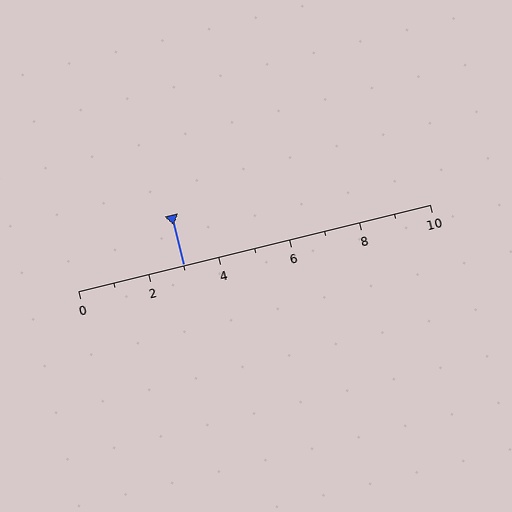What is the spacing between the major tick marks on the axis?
The major ticks are spaced 2 apart.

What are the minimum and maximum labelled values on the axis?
The axis runs from 0 to 10.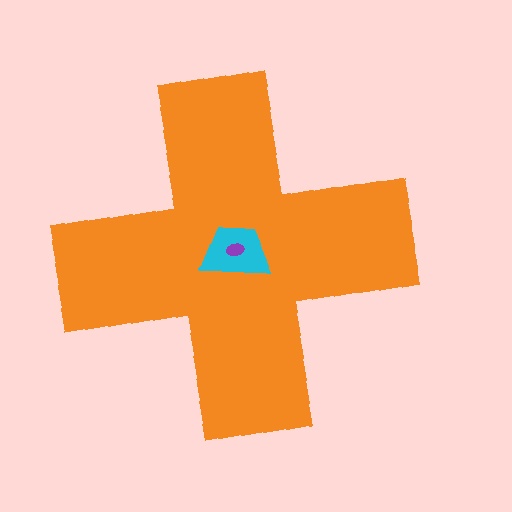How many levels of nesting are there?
3.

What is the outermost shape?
The orange cross.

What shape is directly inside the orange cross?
The cyan trapezoid.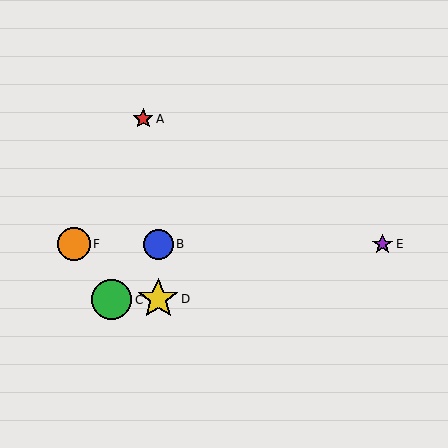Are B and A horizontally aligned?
No, B is at y≈244 and A is at y≈119.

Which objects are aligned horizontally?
Objects B, E, F are aligned horizontally.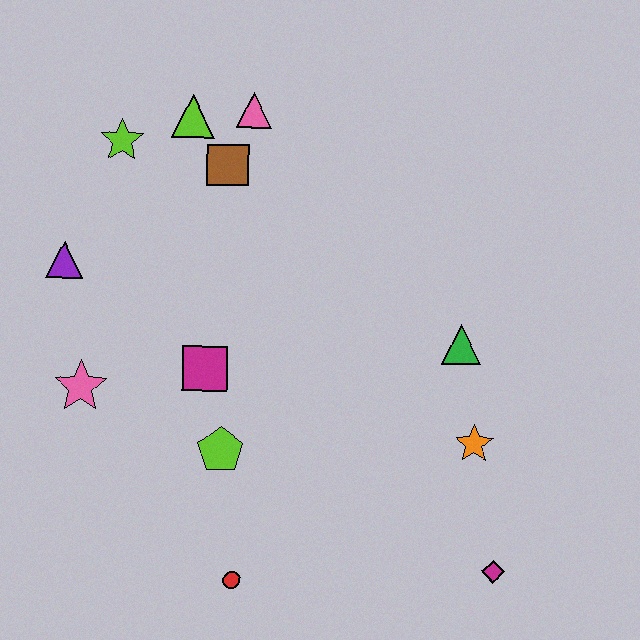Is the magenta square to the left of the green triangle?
Yes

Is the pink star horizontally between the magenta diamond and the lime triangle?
No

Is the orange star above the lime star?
No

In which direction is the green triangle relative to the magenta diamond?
The green triangle is above the magenta diamond.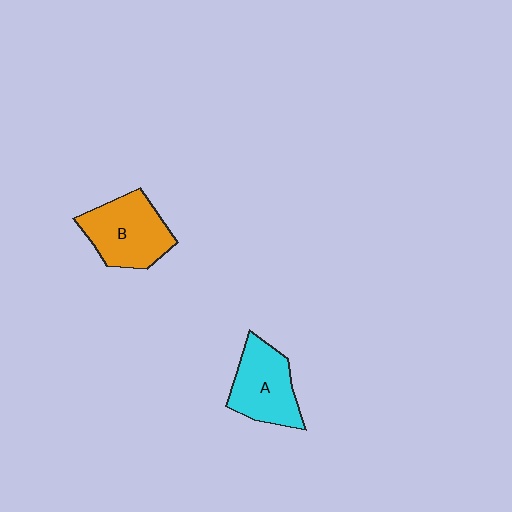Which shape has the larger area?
Shape B (orange).